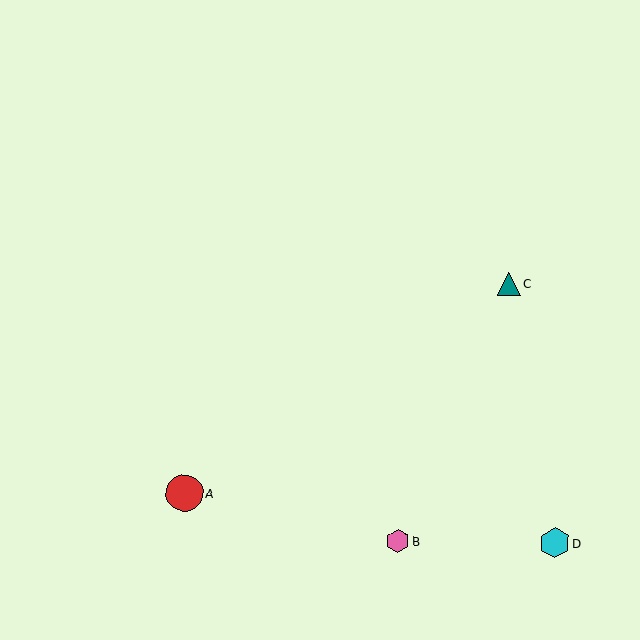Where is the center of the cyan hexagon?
The center of the cyan hexagon is at (554, 543).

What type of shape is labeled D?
Shape D is a cyan hexagon.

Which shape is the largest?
The red circle (labeled A) is the largest.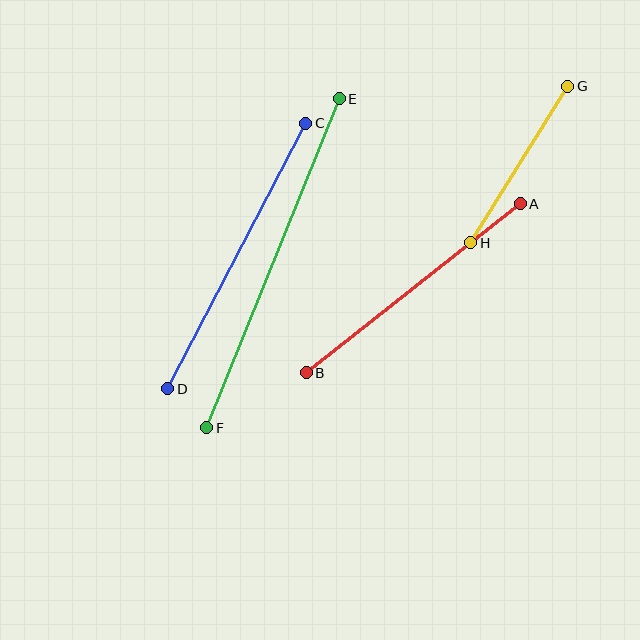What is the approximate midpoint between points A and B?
The midpoint is at approximately (413, 288) pixels.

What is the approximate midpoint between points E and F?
The midpoint is at approximately (273, 263) pixels.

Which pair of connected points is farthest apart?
Points E and F are farthest apart.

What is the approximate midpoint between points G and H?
The midpoint is at approximately (519, 165) pixels.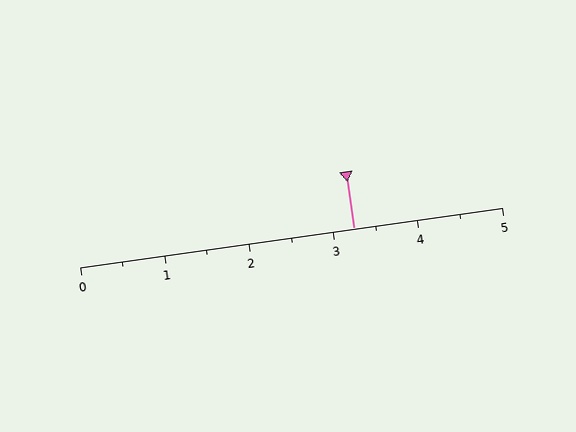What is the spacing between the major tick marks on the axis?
The major ticks are spaced 1 apart.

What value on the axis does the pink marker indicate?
The marker indicates approximately 3.2.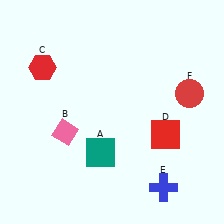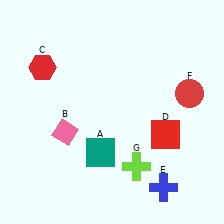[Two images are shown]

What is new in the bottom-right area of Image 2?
A lime cross (G) was added in the bottom-right area of Image 2.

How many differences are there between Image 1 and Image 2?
There is 1 difference between the two images.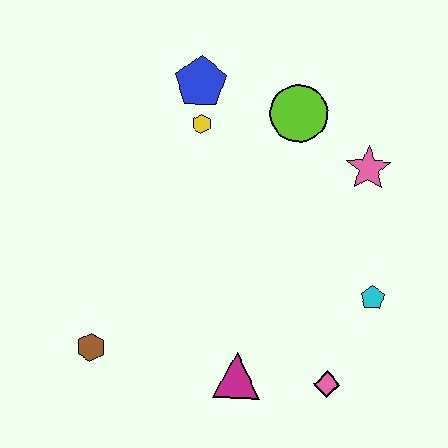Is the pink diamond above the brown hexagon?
No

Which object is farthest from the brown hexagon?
The pink star is farthest from the brown hexagon.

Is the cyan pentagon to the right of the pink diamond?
Yes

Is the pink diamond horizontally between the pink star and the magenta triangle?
Yes